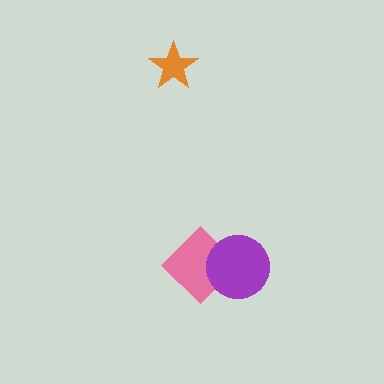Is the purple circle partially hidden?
No, no other shape covers it.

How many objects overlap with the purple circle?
1 object overlaps with the purple circle.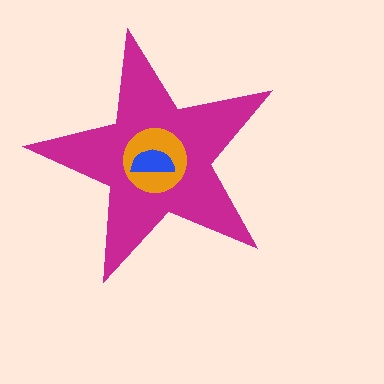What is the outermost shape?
The magenta star.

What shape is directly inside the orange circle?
The blue semicircle.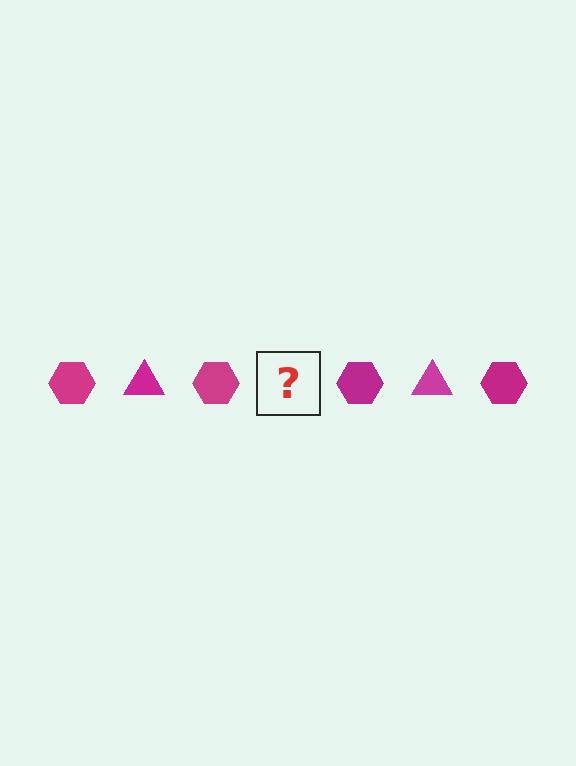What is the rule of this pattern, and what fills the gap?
The rule is that the pattern cycles through hexagon, triangle shapes in magenta. The gap should be filled with a magenta triangle.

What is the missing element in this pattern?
The missing element is a magenta triangle.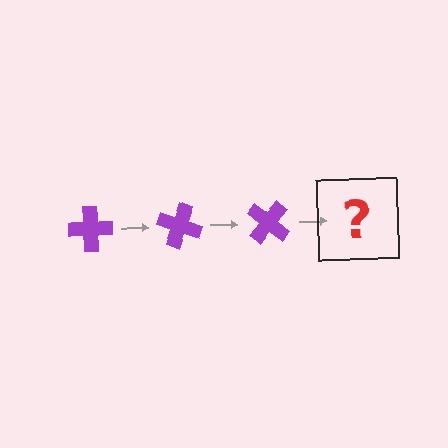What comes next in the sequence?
The next element should be a purple cross rotated 60 degrees.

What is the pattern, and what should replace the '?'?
The pattern is that the cross rotates 20 degrees each step. The '?' should be a purple cross rotated 60 degrees.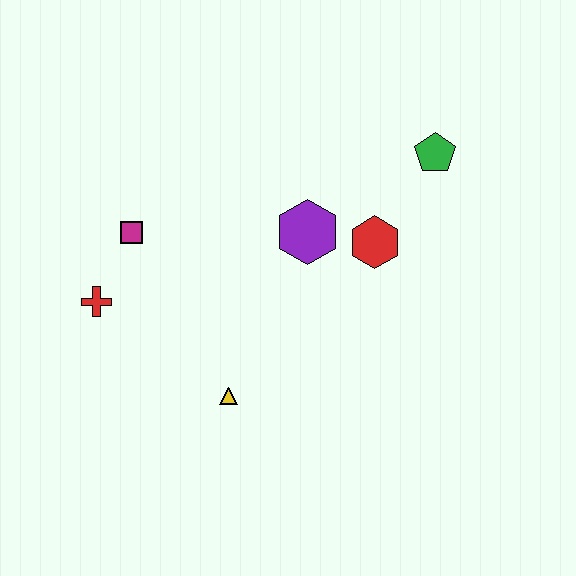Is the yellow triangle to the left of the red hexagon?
Yes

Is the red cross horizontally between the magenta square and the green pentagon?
No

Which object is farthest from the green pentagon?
The red cross is farthest from the green pentagon.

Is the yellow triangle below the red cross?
Yes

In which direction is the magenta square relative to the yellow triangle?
The magenta square is above the yellow triangle.